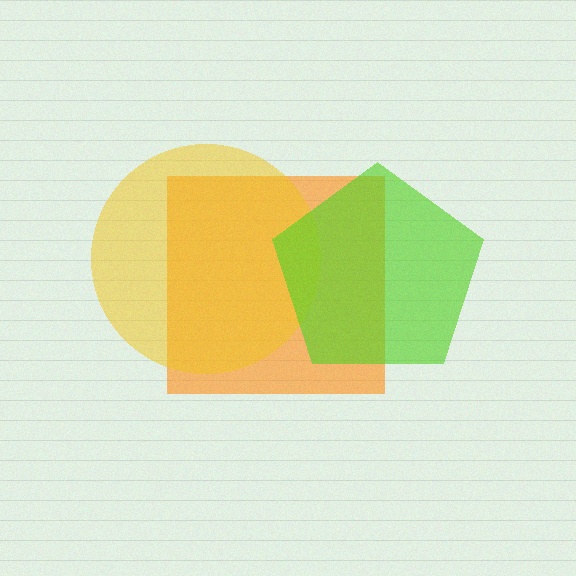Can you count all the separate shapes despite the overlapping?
Yes, there are 3 separate shapes.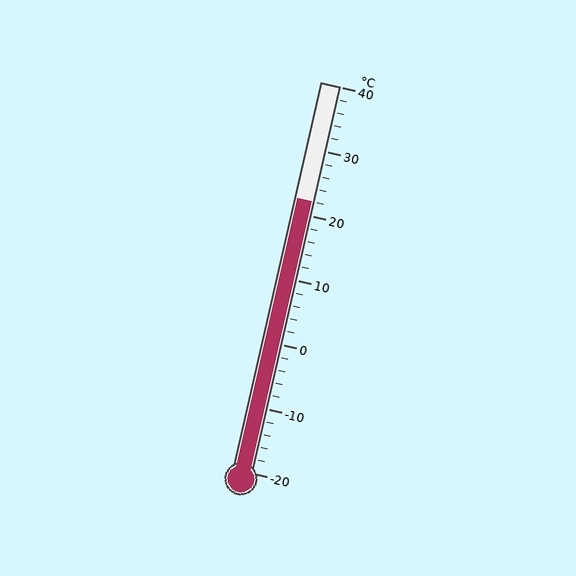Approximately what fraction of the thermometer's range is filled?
The thermometer is filled to approximately 70% of its range.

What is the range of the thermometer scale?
The thermometer scale ranges from -20°C to 40°C.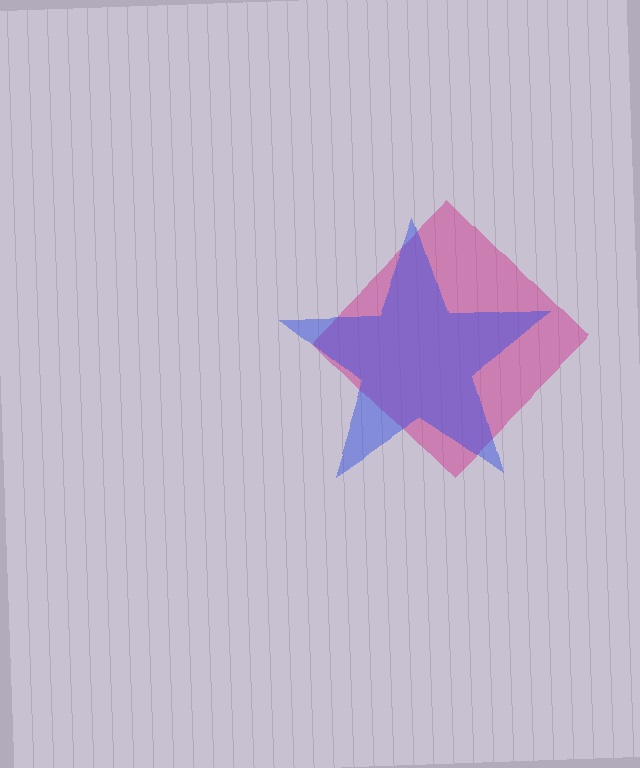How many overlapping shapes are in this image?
There are 2 overlapping shapes in the image.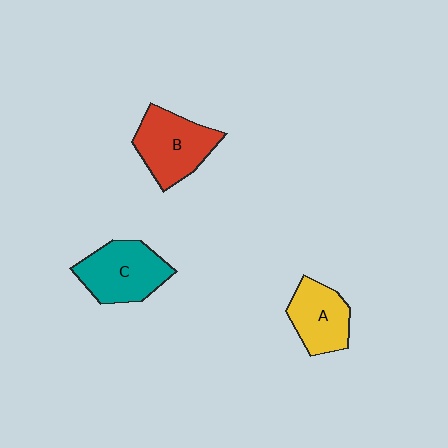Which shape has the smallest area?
Shape A (yellow).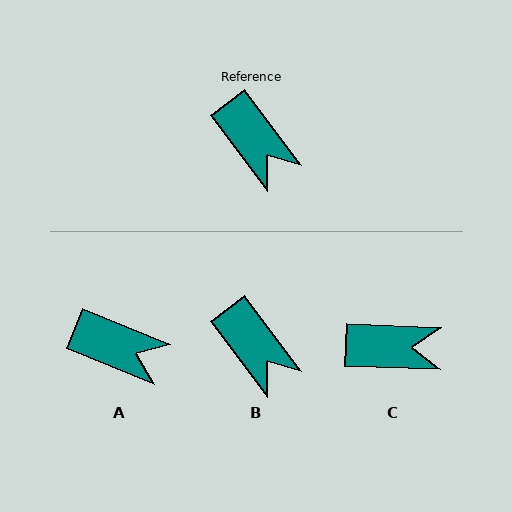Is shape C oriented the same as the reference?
No, it is off by about 50 degrees.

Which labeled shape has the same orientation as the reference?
B.